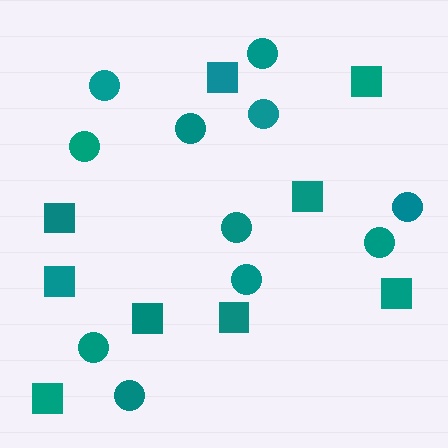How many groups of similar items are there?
There are 2 groups: one group of squares (9) and one group of circles (11).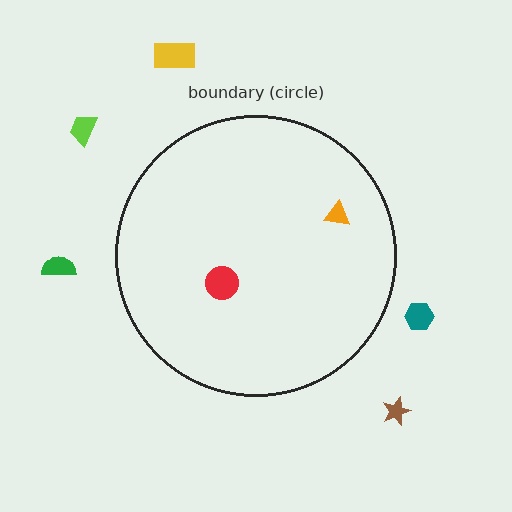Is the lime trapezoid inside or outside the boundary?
Outside.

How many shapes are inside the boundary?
2 inside, 5 outside.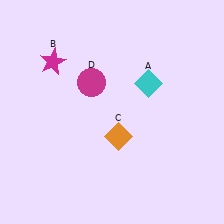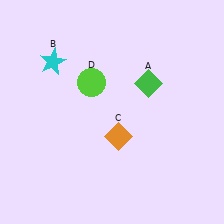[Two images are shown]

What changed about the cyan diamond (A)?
In Image 1, A is cyan. In Image 2, it changed to green.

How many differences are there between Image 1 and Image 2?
There are 3 differences between the two images.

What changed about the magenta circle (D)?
In Image 1, D is magenta. In Image 2, it changed to lime.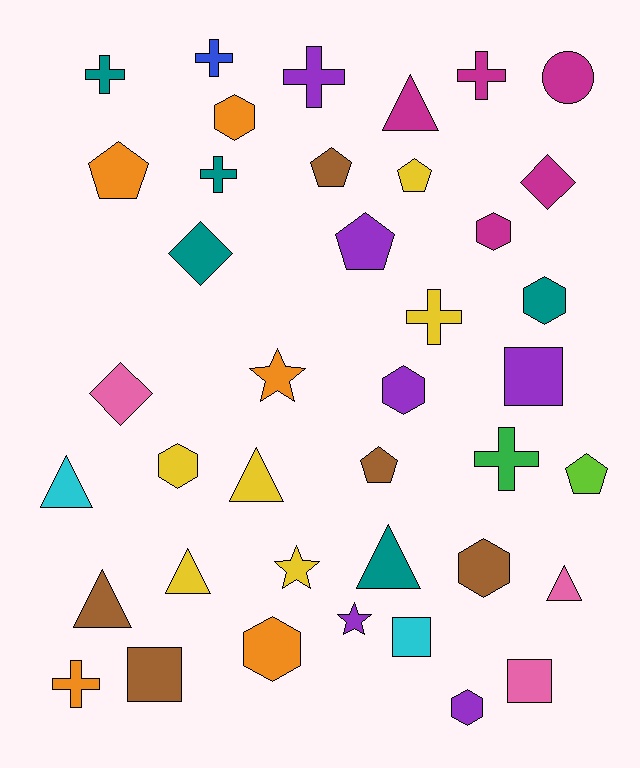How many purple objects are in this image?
There are 6 purple objects.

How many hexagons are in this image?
There are 8 hexagons.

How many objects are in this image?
There are 40 objects.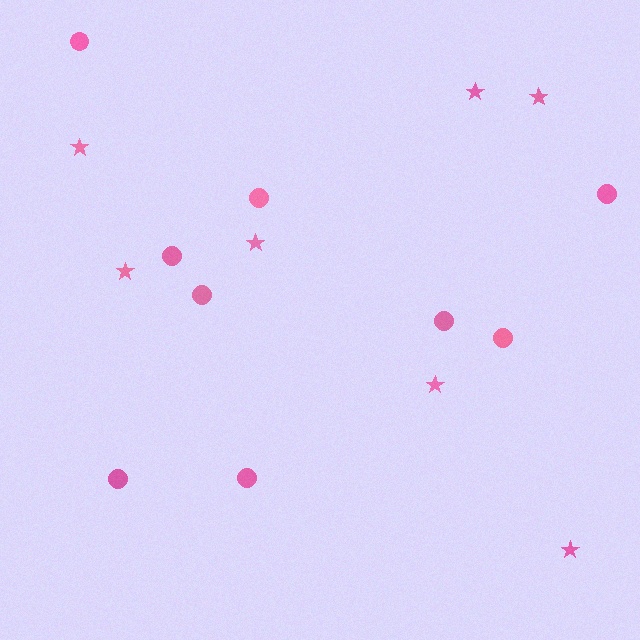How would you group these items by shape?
There are 2 groups: one group of circles (9) and one group of stars (7).